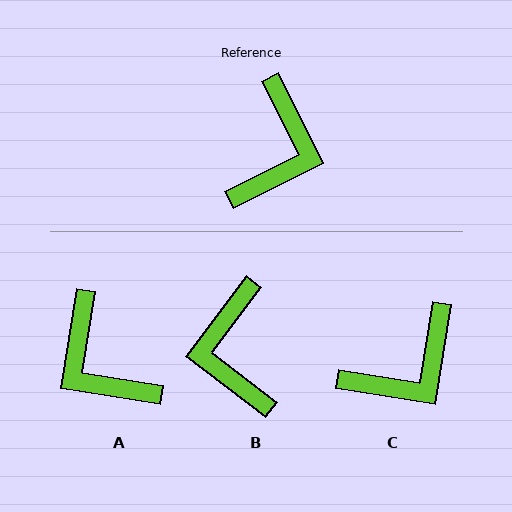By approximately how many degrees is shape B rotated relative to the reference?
Approximately 154 degrees clockwise.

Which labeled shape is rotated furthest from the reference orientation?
B, about 154 degrees away.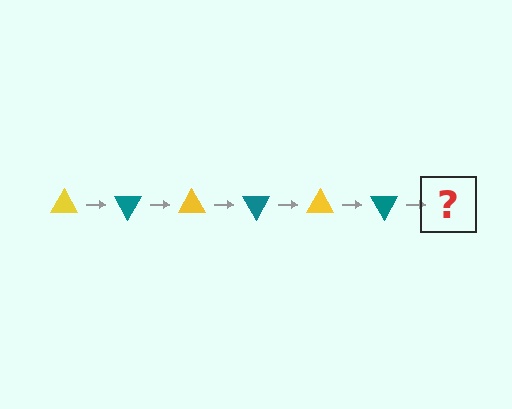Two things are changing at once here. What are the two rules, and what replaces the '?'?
The two rules are that it rotates 60 degrees each step and the color cycles through yellow and teal. The '?' should be a yellow triangle, rotated 360 degrees from the start.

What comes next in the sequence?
The next element should be a yellow triangle, rotated 360 degrees from the start.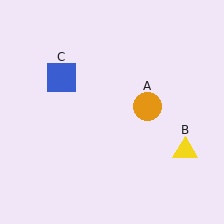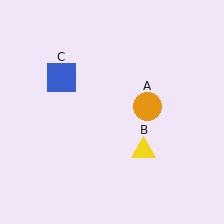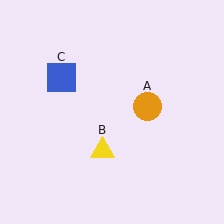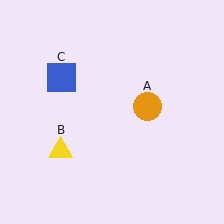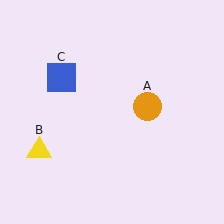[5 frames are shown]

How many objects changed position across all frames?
1 object changed position: yellow triangle (object B).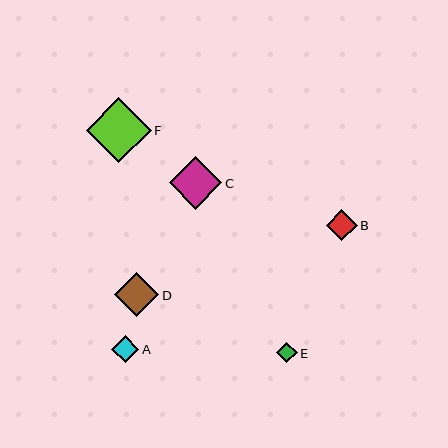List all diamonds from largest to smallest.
From largest to smallest: F, C, D, B, A, E.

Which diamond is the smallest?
Diamond E is the smallest with a size of approximately 21 pixels.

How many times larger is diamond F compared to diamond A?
Diamond F is approximately 2.4 times the size of diamond A.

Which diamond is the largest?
Diamond F is the largest with a size of approximately 65 pixels.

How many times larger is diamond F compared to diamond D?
Diamond F is approximately 1.5 times the size of diamond D.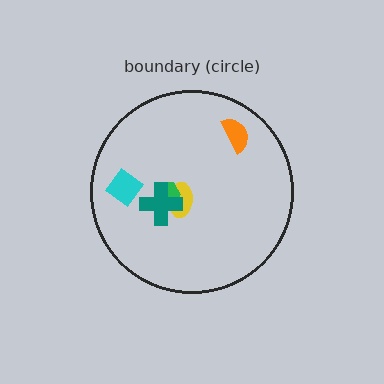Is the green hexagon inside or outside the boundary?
Inside.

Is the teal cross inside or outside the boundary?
Inside.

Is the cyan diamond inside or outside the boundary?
Inside.